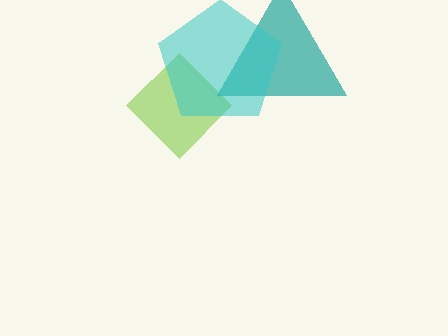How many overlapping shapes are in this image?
There are 3 overlapping shapes in the image.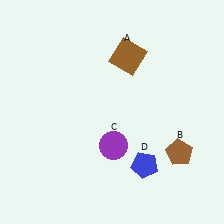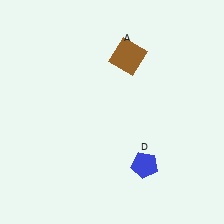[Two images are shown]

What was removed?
The brown pentagon (B), the purple circle (C) were removed in Image 2.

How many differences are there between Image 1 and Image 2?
There are 2 differences between the two images.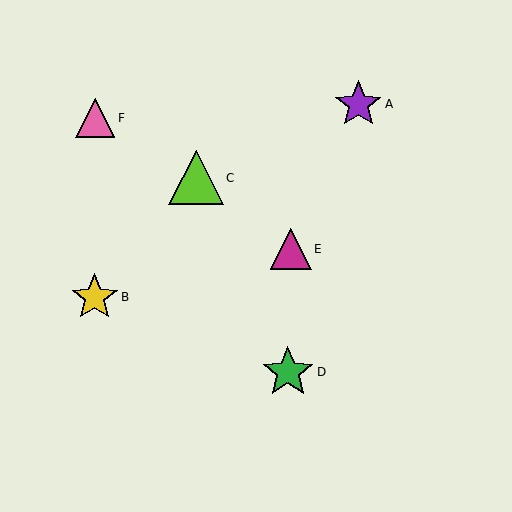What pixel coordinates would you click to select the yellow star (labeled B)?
Click at (95, 297) to select the yellow star B.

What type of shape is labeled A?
Shape A is a purple star.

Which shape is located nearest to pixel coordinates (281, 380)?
The green star (labeled D) at (288, 372) is nearest to that location.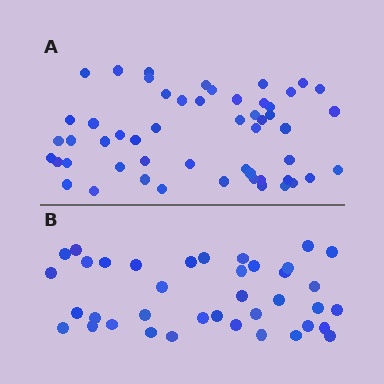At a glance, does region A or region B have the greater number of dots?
Region A (the top region) has more dots.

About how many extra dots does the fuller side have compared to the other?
Region A has approximately 15 more dots than region B.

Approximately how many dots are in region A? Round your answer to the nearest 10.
About 50 dots. (The exact count is 53, which rounds to 50.)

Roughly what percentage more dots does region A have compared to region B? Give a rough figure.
About 40% more.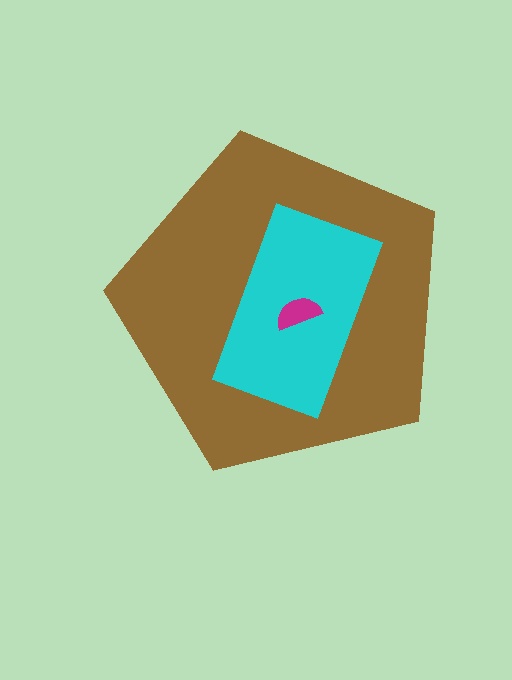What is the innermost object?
The magenta semicircle.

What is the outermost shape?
The brown pentagon.